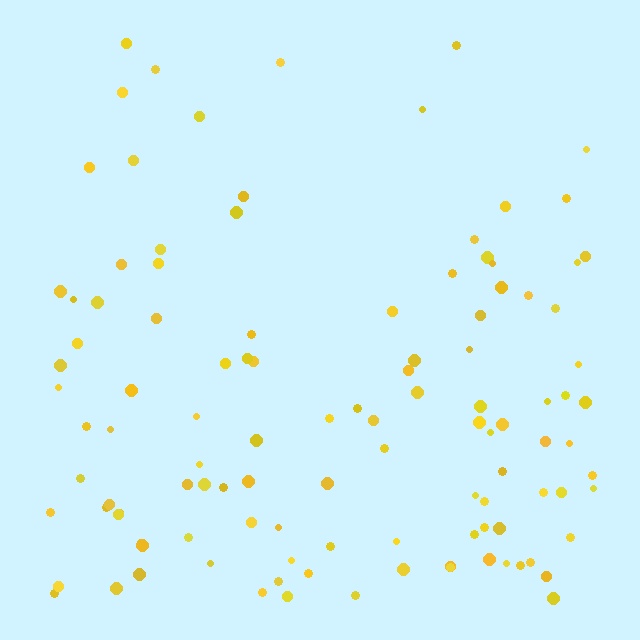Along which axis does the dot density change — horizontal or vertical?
Vertical.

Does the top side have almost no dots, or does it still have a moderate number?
Still a moderate number, just noticeably fewer than the bottom.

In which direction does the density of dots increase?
From top to bottom, with the bottom side densest.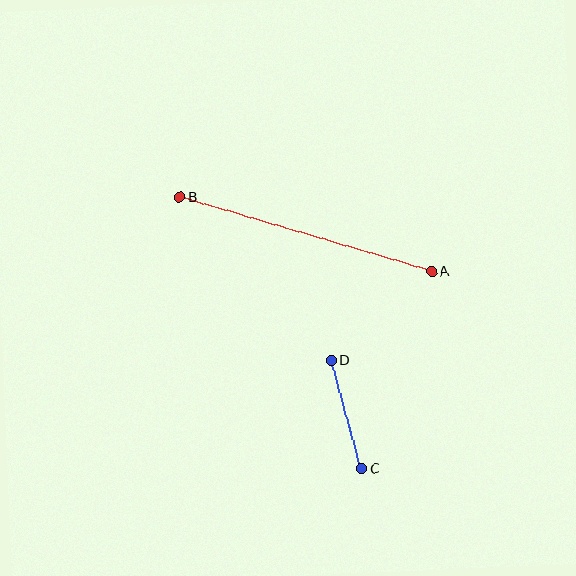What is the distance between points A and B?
The distance is approximately 263 pixels.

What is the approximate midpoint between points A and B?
The midpoint is at approximately (306, 234) pixels.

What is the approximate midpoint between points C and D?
The midpoint is at approximately (346, 415) pixels.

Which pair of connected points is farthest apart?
Points A and B are farthest apart.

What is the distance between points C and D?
The distance is approximately 113 pixels.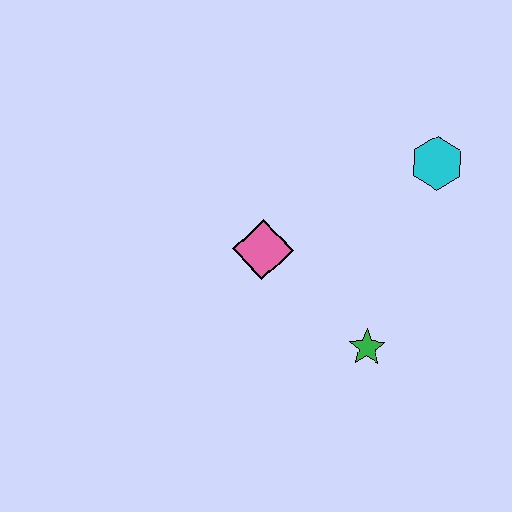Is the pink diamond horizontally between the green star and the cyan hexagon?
No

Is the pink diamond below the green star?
No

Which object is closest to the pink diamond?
The green star is closest to the pink diamond.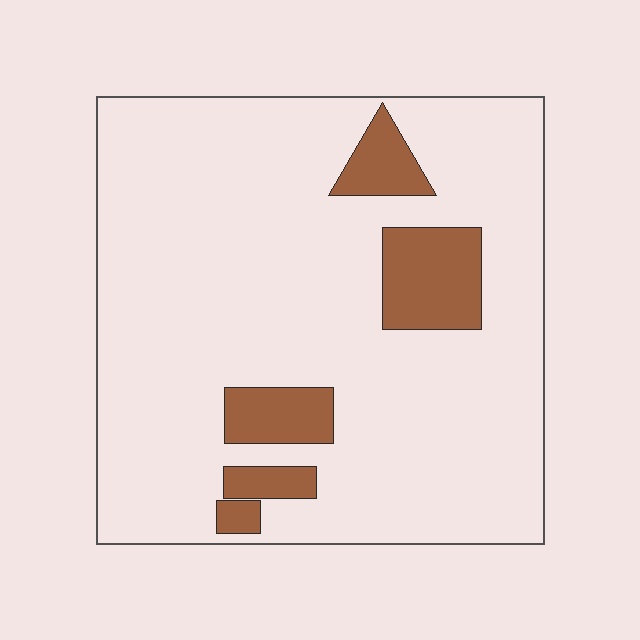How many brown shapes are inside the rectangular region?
5.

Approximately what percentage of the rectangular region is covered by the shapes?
Approximately 15%.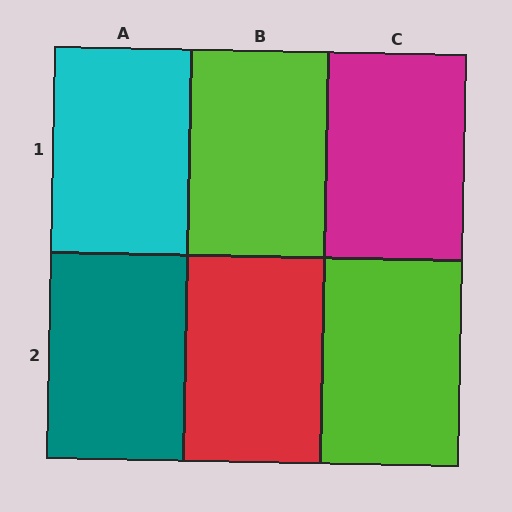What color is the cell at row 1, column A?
Cyan.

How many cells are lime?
2 cells are lime.